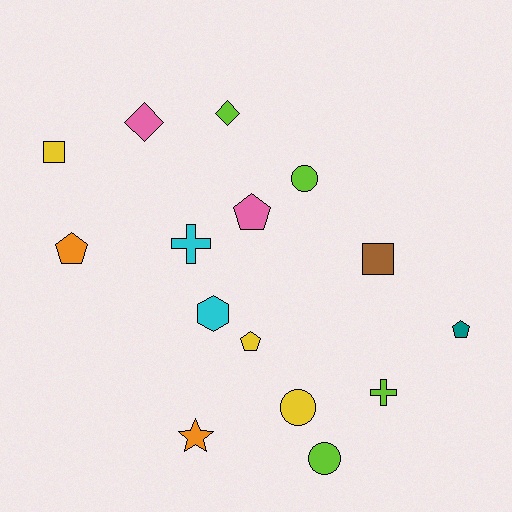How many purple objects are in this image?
There are no purple objects.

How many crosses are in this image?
There are 2 crosses.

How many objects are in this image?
There are 15 objects.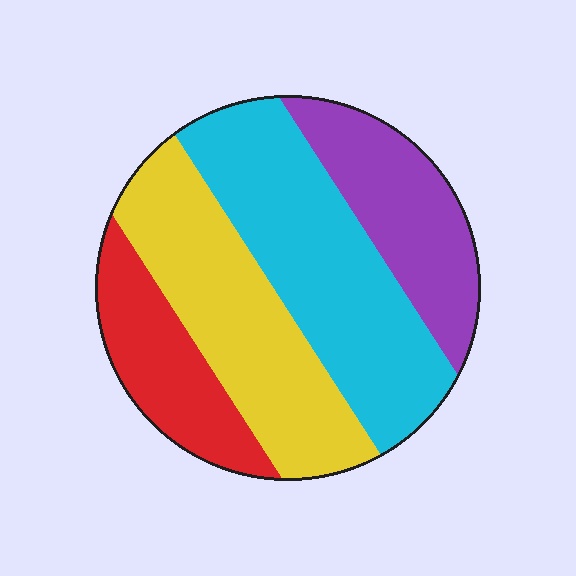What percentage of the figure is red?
Red covers roughly 15% of the figure.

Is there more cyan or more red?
Cyan.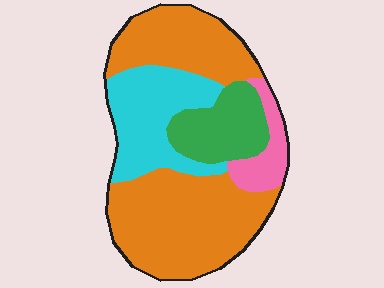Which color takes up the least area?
Pink, at roughly 10%.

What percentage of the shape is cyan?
Cyan takes up about one fifth (1/5) of the shape.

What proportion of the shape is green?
Green covers roughly 15% of the shape.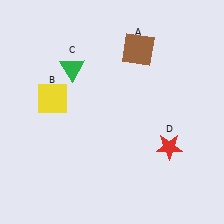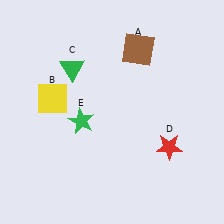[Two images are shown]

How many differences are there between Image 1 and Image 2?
There is 1 difference between the two images.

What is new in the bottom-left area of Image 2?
A green star (E) was added in the bottom-left area of Image 2.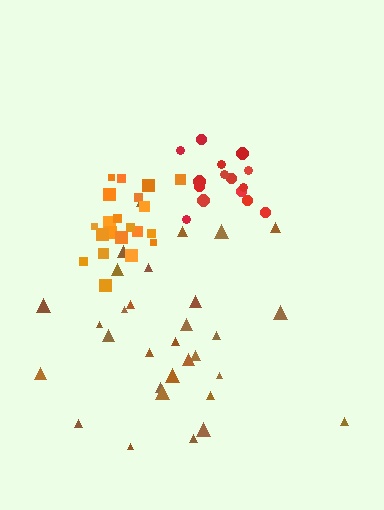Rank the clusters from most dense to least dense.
orange, red, brown.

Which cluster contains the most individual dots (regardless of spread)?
Brown (31).